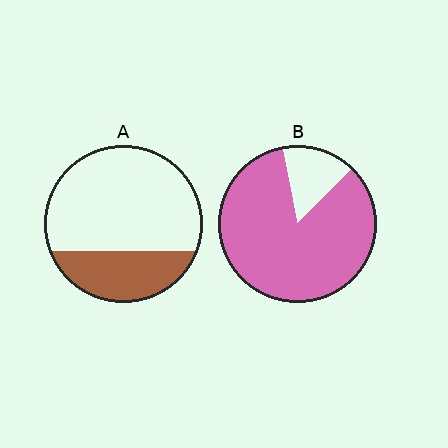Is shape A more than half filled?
No.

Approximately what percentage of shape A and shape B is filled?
A is approximately 30% and B is approximately 85%.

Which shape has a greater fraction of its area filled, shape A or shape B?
Shape B.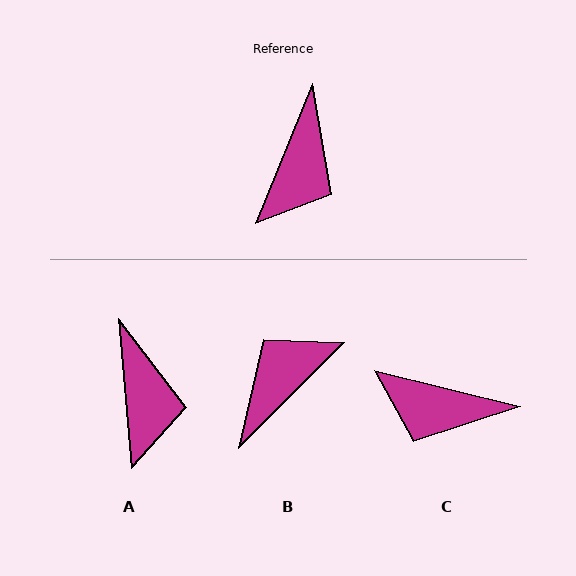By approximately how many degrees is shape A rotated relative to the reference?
Approximately 27 degrees counter-clockwise.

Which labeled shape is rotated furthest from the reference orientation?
B, about 157 degrees away.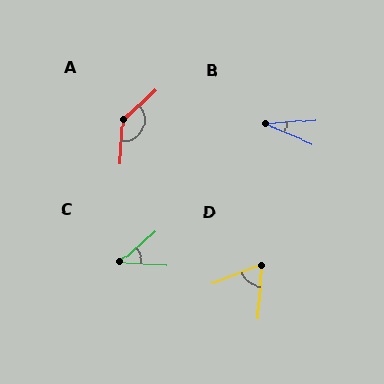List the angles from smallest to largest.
B (28°), C (45°), D (66°), A (137°).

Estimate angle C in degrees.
Approximately 45 degrees.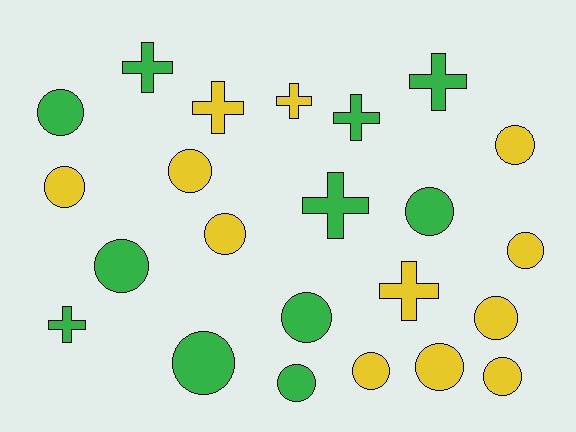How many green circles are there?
There are 6 green circles.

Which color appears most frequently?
Yellow, with 12 objects.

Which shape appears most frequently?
Circle, with 15 objects.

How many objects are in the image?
There are 23 objects.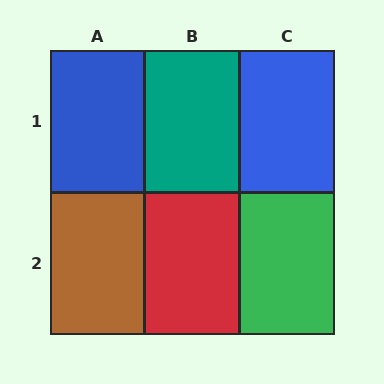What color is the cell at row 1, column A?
Blue.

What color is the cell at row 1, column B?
Teal.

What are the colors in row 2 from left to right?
Brown, red, green.